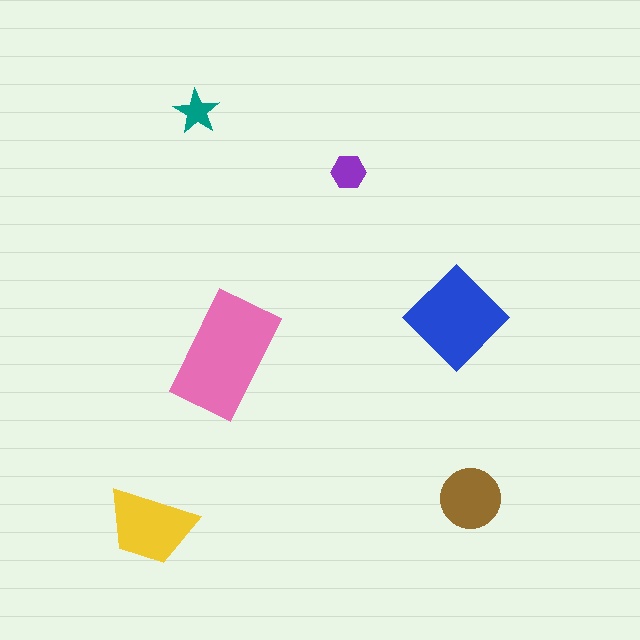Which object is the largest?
The pink rectangle.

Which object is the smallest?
The teal star.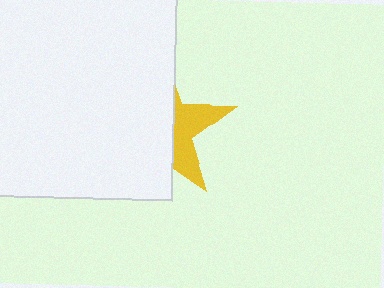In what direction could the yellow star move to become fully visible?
The yellow star could move right. That would shift it out from behind the white square entirely.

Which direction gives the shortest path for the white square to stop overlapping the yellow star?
Moving left gives the shortest separation.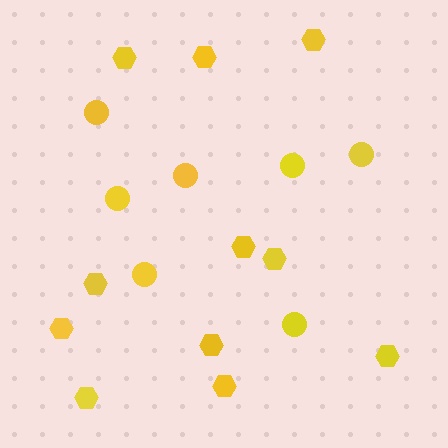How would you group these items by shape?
There are 2 groups: one group of circles (7) and one group of hexagons (11).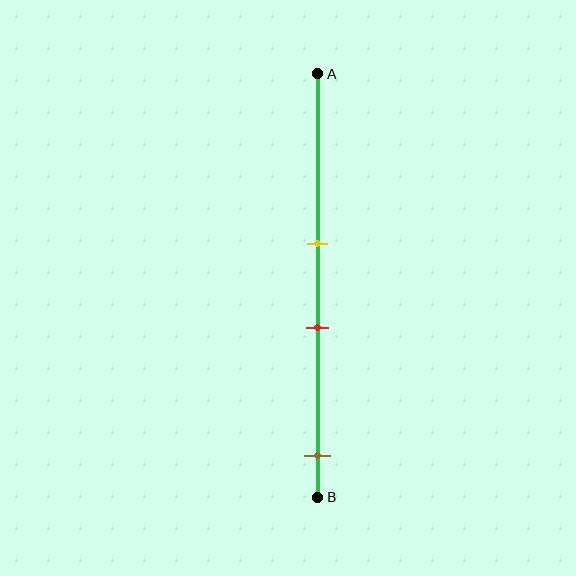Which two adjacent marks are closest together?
The yellow and red marks are the closest adjacent pair.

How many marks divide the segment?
There are 3 marks dividing the segment.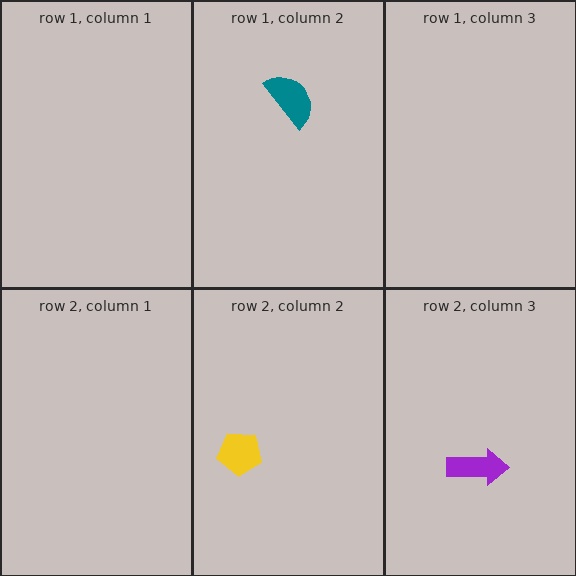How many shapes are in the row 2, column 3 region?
1.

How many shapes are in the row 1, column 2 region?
1.